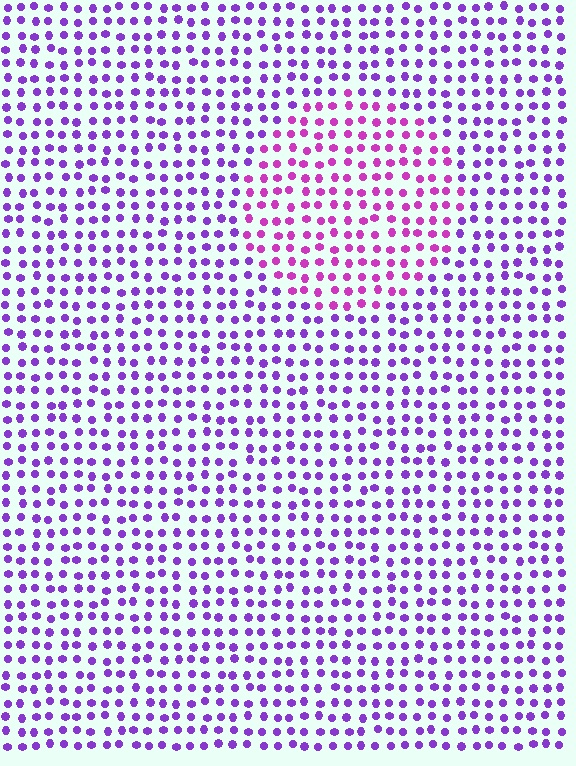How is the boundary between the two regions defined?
The boundary is defined purely by a slight shift in hue (about 33 degrees). Spacing, size, and orientation are identical on both sides.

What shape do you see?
I see a circle.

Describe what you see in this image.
The image is filled with small purple elements in a uniform arrangement. A circle-shaped region is visible where the elements are tinted to a slightly different hue, forming a subtle color boundary.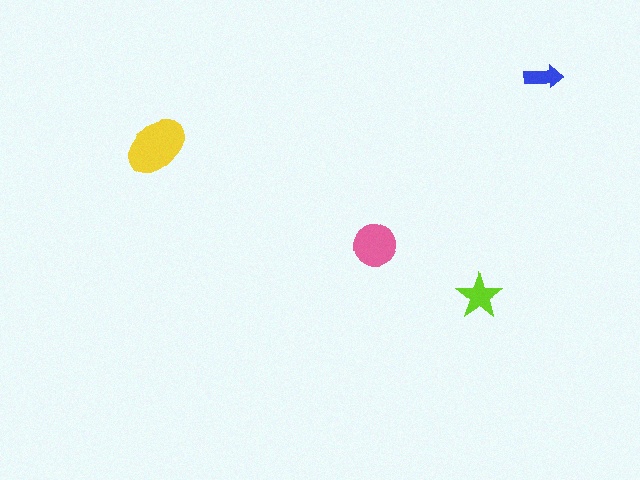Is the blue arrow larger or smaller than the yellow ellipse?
Smaller.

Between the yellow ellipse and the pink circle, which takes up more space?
The yellow ellipse.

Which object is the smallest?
The blue arrow.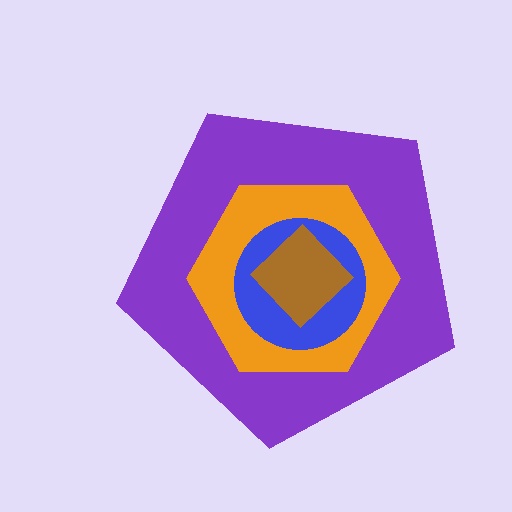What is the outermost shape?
The purple pentagon.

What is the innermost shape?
The brown diamond.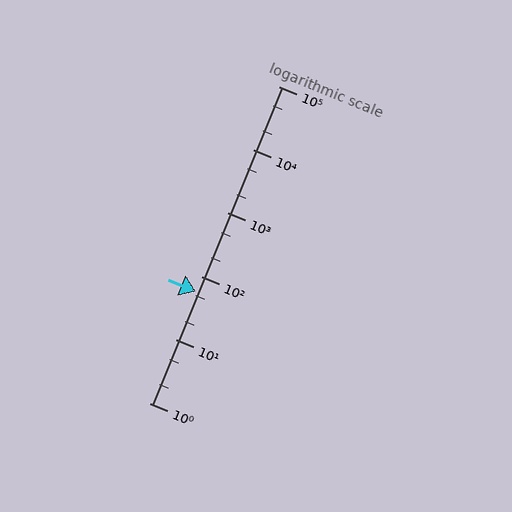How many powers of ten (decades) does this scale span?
The scale spans 5 decades, from 1 to 100000.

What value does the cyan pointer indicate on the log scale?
The pointer indicates approximately 58.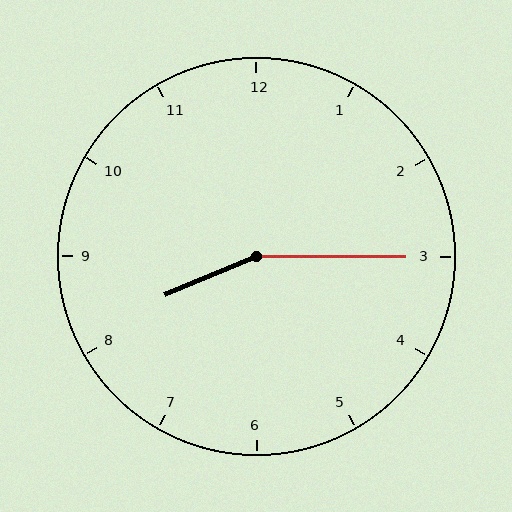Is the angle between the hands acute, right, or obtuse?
It is obtuse.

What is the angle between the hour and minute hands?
Approximately 158 degrees.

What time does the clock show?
8:15.